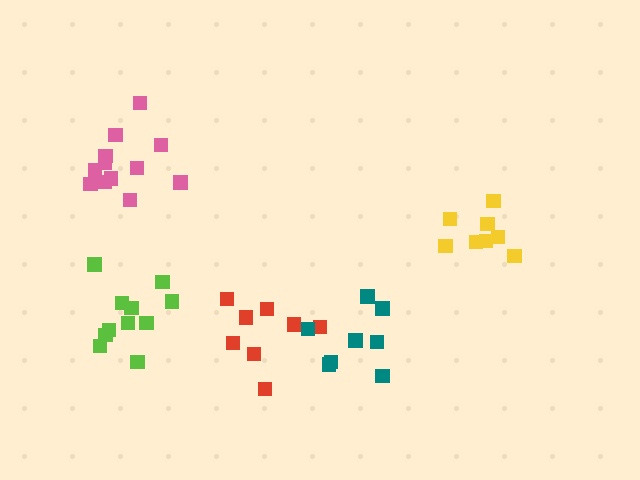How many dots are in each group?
Group 1: 8 dots, Group 2: 12 dots, Group 3: 8 dots, Group 4: 8 dots, Group 5: 11 dots (47 total).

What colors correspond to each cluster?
The clusters are colored: red, pink, yellow, teal, lime.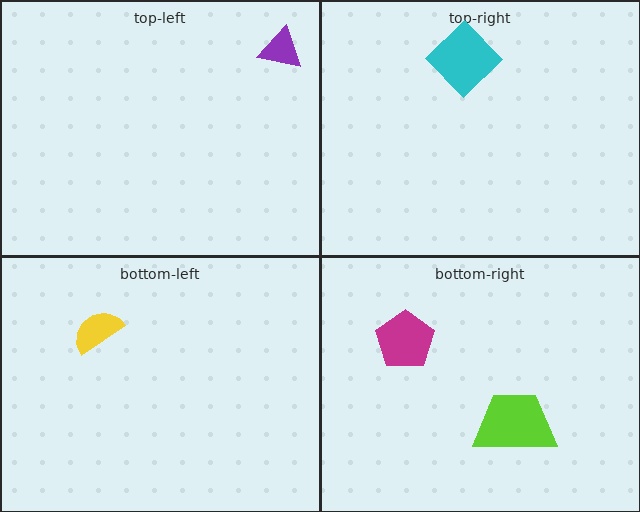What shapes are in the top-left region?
The purple triangle.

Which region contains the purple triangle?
The top-left region.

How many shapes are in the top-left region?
1.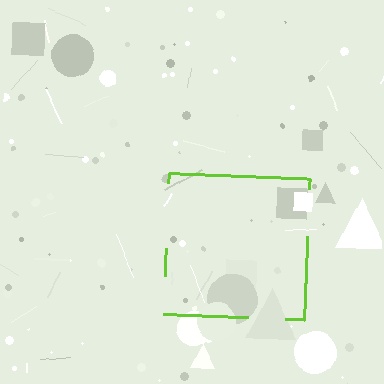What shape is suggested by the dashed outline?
The dashed outline suggests a square.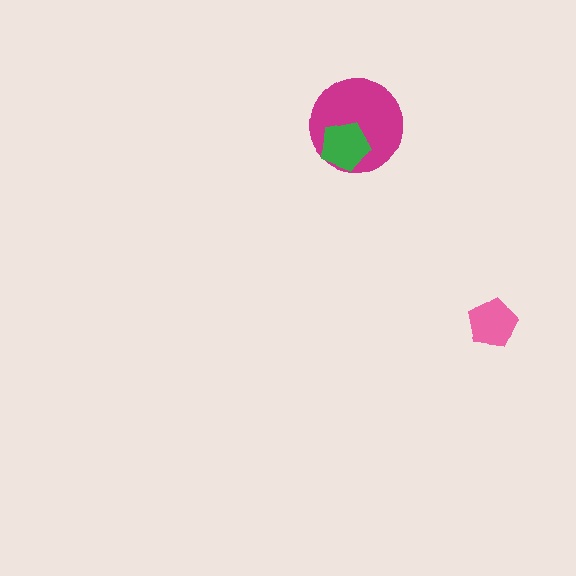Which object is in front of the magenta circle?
The green pentagon is in front of the magenta circle.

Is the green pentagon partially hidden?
No, no other shape covers it.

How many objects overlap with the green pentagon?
1 object overlaps with the green pentagon.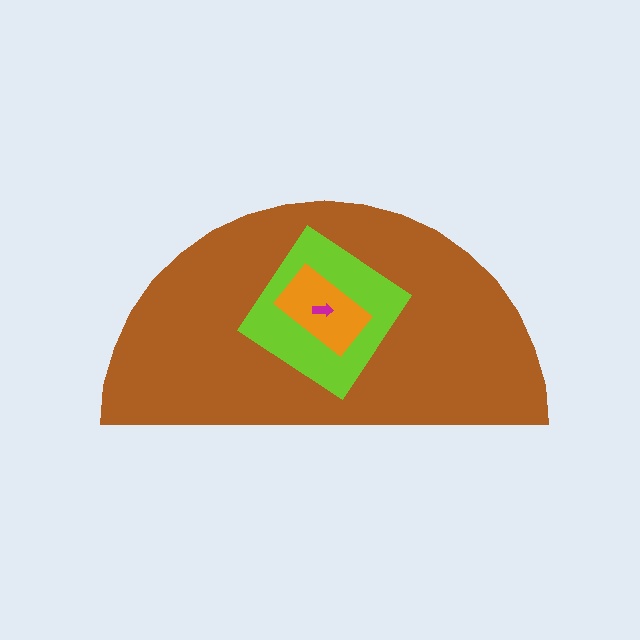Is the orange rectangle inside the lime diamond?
Yes.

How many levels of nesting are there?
4.